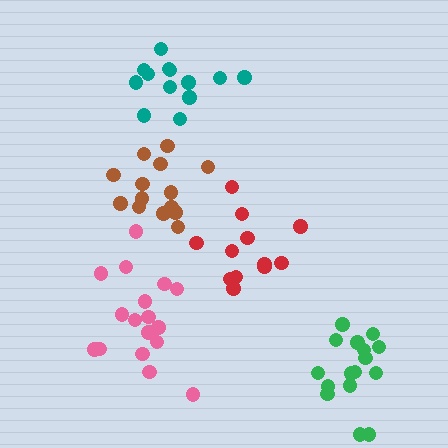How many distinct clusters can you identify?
There are 5 distinct clusters.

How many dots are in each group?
Group 1: 13 dots, Group 2: 12 dots, Group 3: 17 dots, Group 4: 16 dots, Group 5: 14 dots (72 total).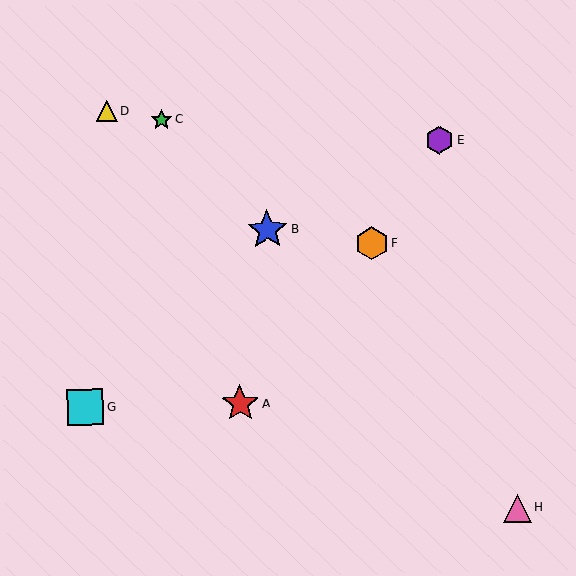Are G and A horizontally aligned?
Yes, both are at y≈407.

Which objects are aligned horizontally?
Objects A, G are aligned horizontally.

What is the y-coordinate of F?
Object F is at y≈243.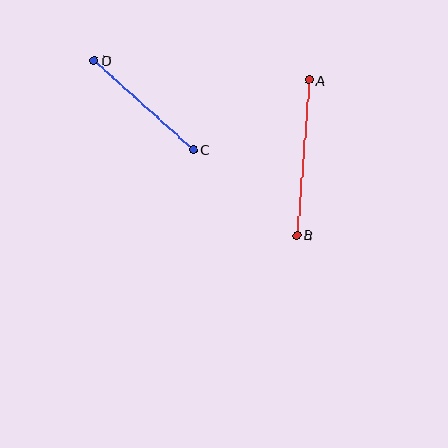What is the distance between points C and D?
The distance is approximately 133 pixels.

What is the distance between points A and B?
The distance is approximately 156 pixels.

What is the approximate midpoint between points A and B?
The midpoint is at approximately (303, 158) pixels.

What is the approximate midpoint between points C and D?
The midpoint is at approximately (144, 105) pixels.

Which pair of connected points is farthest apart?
Points A and B are farthest apart.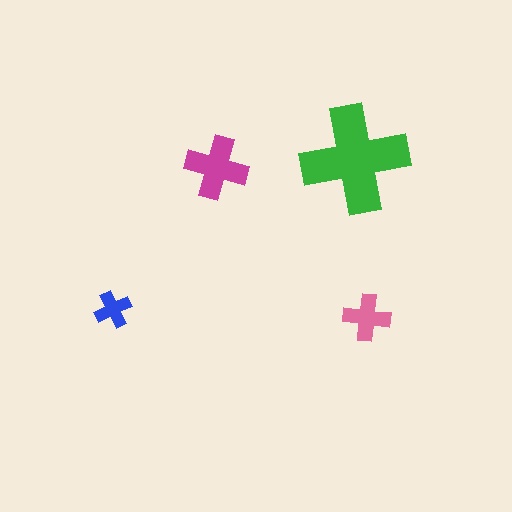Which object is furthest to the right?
The pink cross is rightmost.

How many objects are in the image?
There are 4 objects in the image.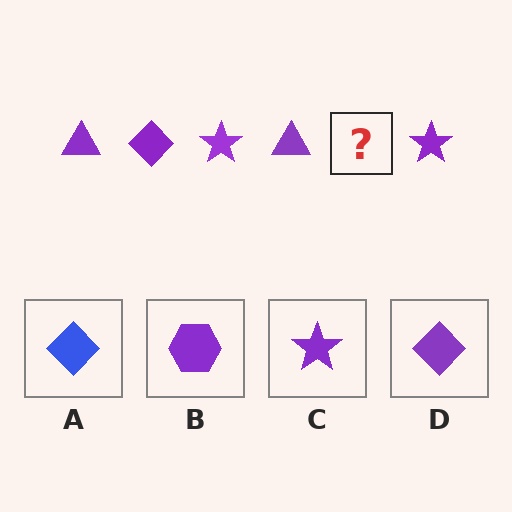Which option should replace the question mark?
Option D.